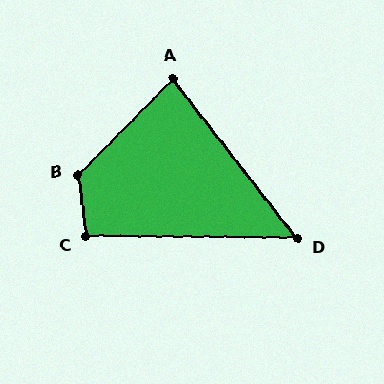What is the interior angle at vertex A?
Approximately 82 degrees (acute).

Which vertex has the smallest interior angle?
D, at approximately 52 degrees.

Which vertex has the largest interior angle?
B, at approximately 128 degrees.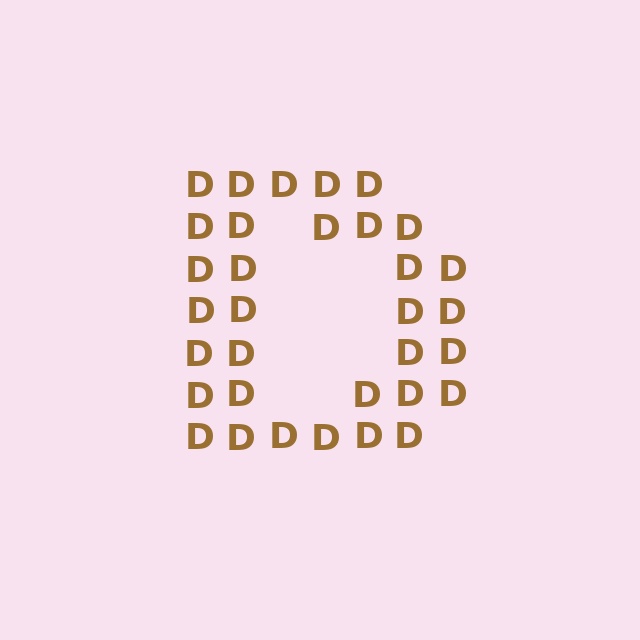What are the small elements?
The small elements are letter D's.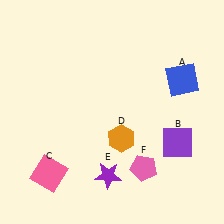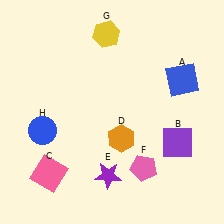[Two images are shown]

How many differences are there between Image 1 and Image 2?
There are 2 differences between the two images.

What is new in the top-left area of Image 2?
A yellow hexagon (G) was added in the top-left area of Image 2.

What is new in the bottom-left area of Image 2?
A blue circle (H) was added in the bottom-left area of Image 2.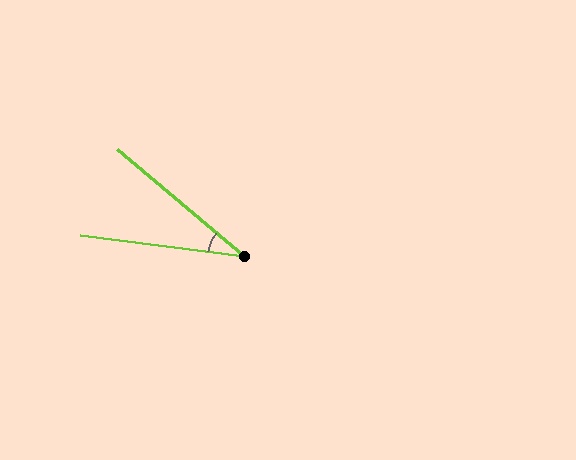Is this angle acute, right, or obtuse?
It is acute.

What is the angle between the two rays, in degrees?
Approximately 33 degrees.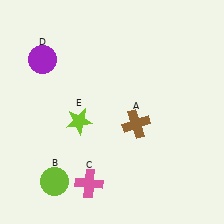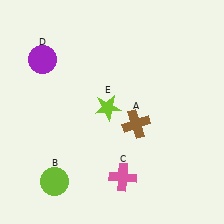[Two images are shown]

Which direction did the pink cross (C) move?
The pink cross (C) moved right.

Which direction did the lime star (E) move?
The lime star (E) moved right.